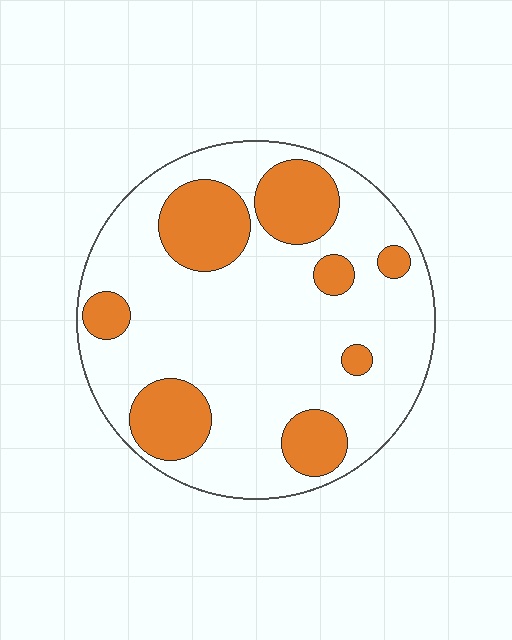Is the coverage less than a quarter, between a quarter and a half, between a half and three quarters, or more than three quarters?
Between a quarter and a half.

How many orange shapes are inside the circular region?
8.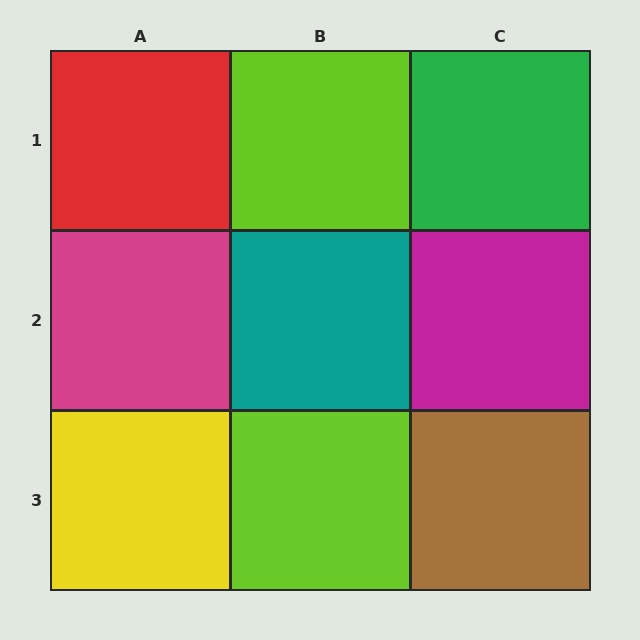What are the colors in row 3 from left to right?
Yellow, lime, brown.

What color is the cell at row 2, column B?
Teal.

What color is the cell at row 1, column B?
Lime.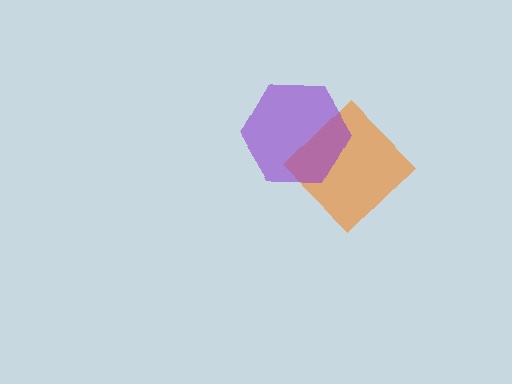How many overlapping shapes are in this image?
There are 2 overlapping shapes in the image.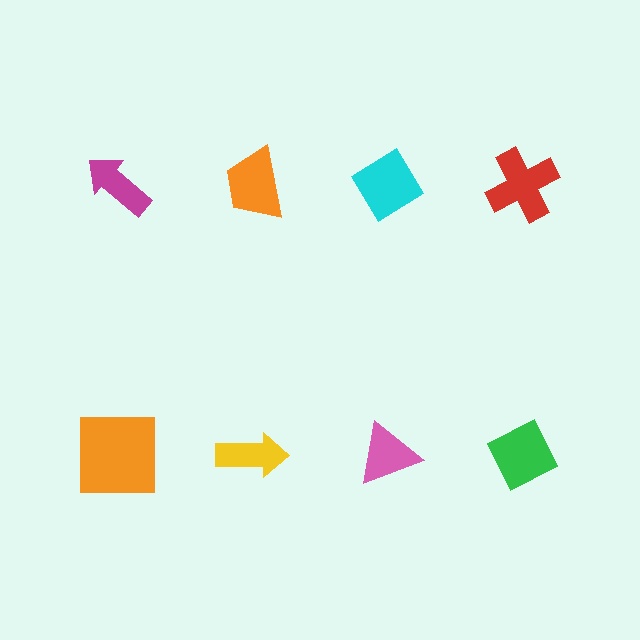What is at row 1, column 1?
A magenta arrow.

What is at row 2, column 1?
An orange square.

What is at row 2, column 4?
A green diamond.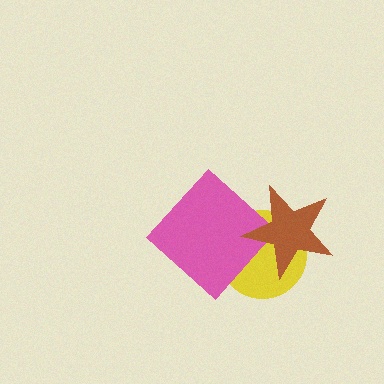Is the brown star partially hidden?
No, no other shape covers it.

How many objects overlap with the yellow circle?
2 objects overlap with the yellow circle.